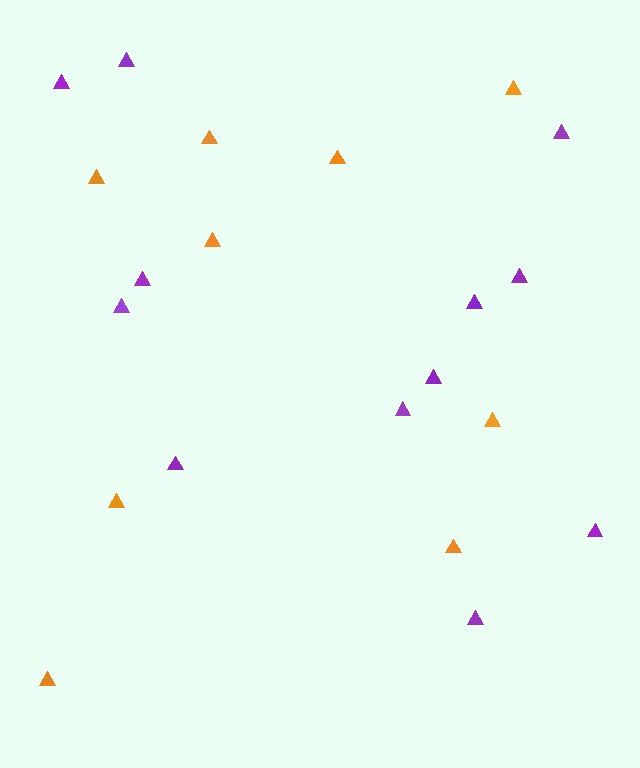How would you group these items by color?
There are 2 groups: one group of orange triangles (9) and one group of purple triangles (12).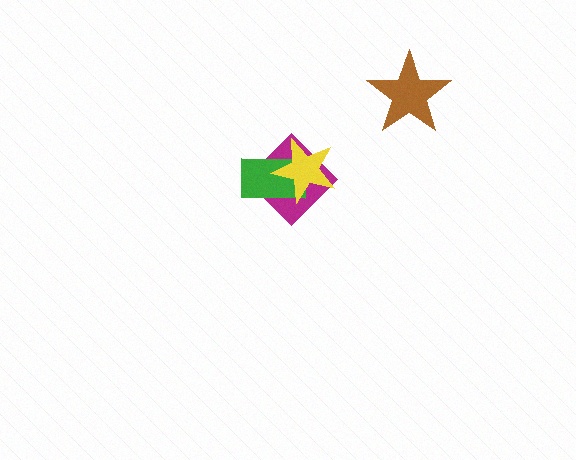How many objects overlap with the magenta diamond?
2 objects overlap with the magenta diamond.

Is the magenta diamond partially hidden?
Yes, it is partially covered by another shape.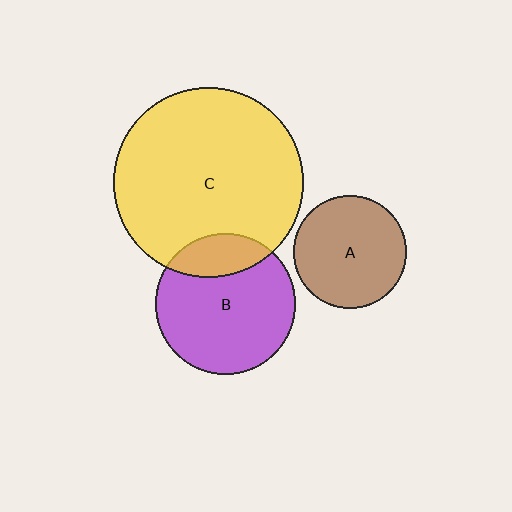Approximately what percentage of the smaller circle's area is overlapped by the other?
Approximately 20%.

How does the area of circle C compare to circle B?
Approximately 1.8 times.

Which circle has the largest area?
Circle C (yellow).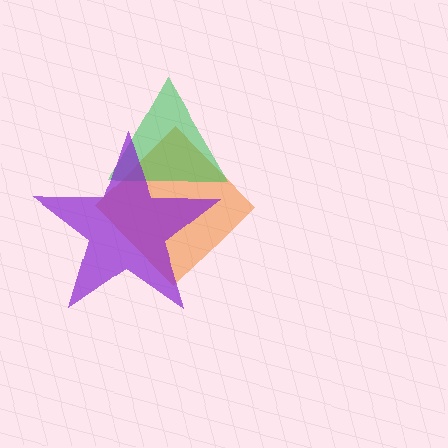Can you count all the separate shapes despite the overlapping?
Yes, there are 3 separate shapes.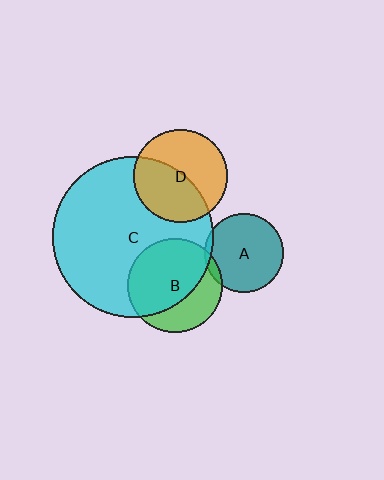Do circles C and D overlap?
Yes.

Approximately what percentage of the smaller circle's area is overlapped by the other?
Approximately 50%.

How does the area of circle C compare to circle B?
Approximately 2.9 times.